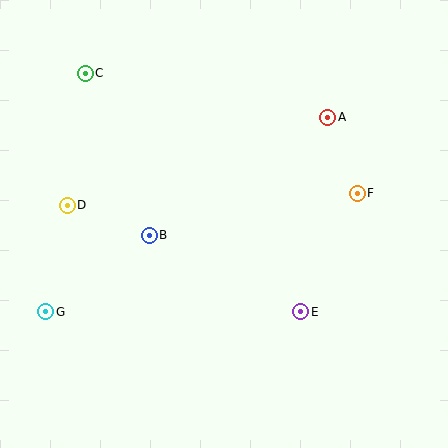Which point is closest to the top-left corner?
Point C is closest to the top-left corner.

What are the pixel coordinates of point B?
Point B is at (149, 235).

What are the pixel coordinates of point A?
Point A is at (328, 117).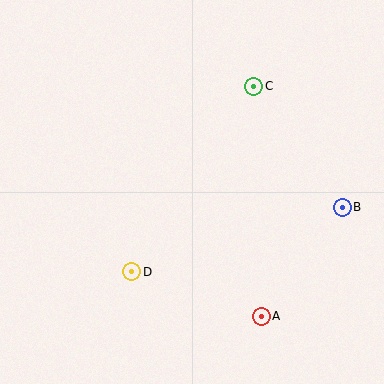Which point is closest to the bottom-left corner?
Point D is closest to the bottom-left corner.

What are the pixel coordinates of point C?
Point C is at (254, 86).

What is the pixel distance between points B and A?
The distance between B and A is 136 pixels.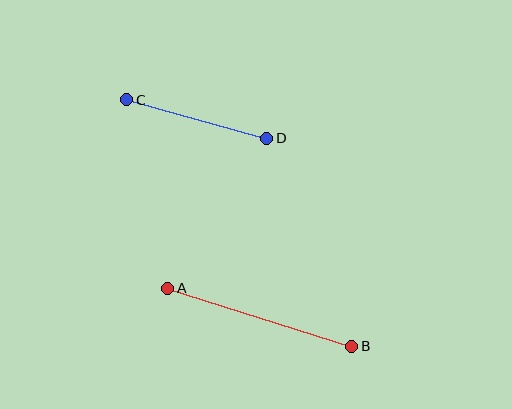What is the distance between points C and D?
The distance is approximately 145 pixels.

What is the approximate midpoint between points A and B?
The midpoint is at approximately (260, 317) pixels.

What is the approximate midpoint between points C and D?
The midpoint is at approximately (197, 119) pixels.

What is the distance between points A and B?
The distance is approximately 193 pixels.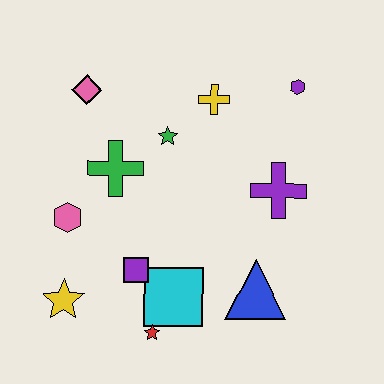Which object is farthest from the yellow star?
The purple hexagon is farthest from the yellow star.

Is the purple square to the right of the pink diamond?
Yes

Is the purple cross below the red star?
No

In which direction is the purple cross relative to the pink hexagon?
The purple cross is to the right of the pink hexagon.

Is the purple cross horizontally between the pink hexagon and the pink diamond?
No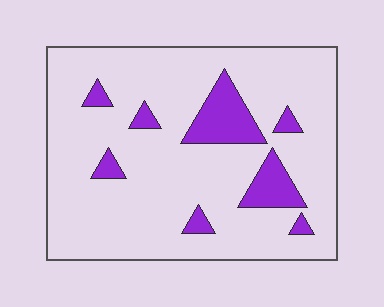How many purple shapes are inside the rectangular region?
8.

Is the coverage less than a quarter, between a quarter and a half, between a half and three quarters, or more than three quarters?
Less than a quarter.